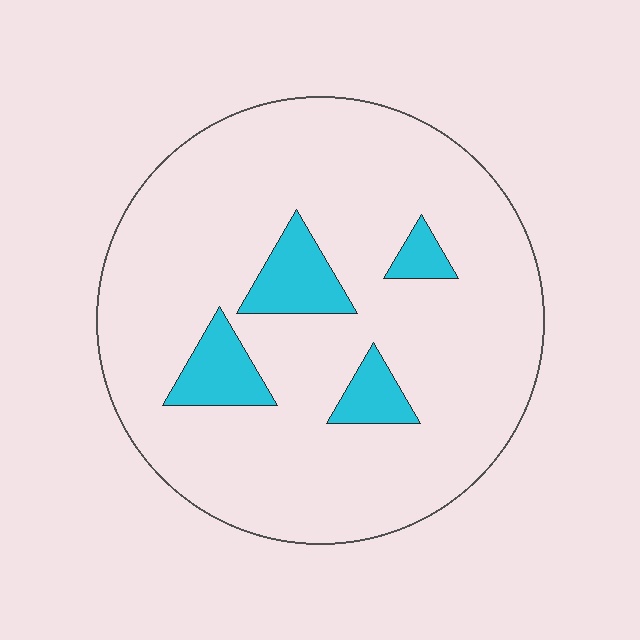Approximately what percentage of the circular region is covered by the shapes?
Approximately 10%.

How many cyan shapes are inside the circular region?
4.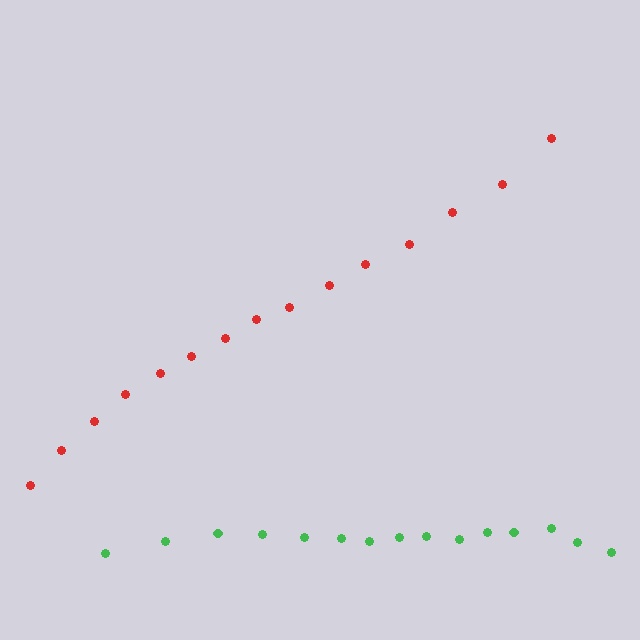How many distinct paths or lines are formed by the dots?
There are 2 distinct paths.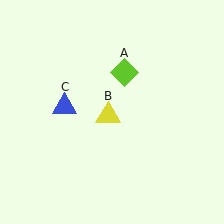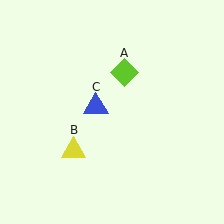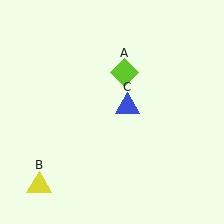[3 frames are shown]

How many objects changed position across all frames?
2 objects changed position: yellow triangle (object B), blue triangle (object C).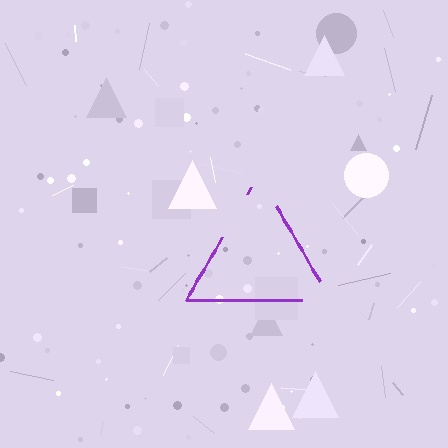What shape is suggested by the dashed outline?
The dashed outline suggests a triangle.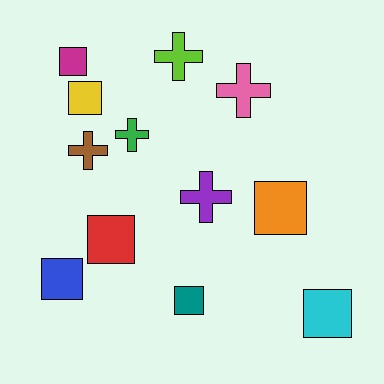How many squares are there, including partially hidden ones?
There are 7 squares.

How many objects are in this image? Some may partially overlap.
There are 12 objects.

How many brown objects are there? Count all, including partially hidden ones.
There is 1 brown object.